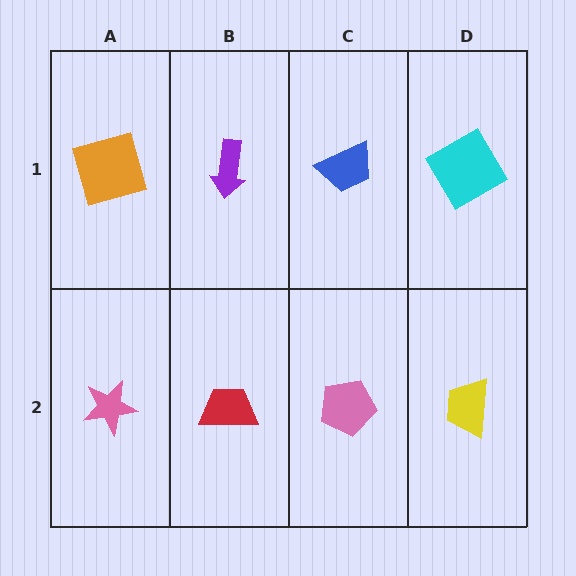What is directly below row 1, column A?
A pink star.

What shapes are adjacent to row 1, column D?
A yellow trapezoid (row 2, column D), a blue trapezoid (row 1, column C).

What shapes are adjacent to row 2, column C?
A blue trapezoid (row 1, column C), a red trapezoid (row 2, column B), a yellow trapezoid (row 2, column D).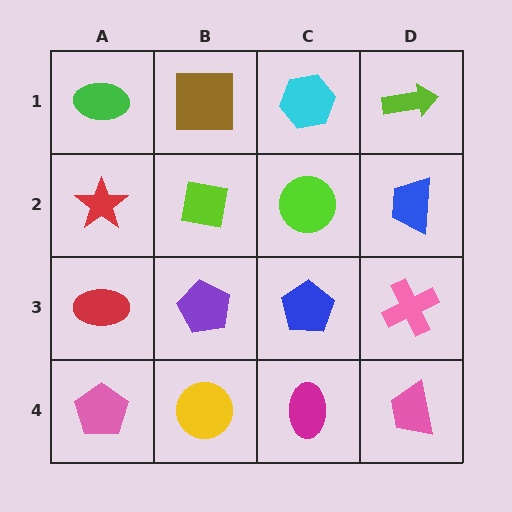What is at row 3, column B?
A purple pentagon.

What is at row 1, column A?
A green ellipse.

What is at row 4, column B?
A yellow circle.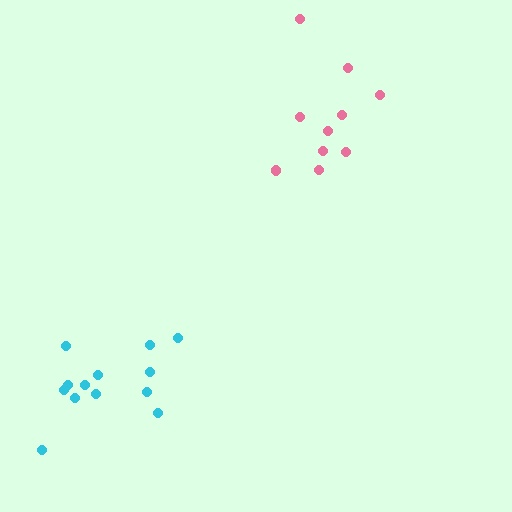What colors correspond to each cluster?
The clusters are colored: pink, cyan.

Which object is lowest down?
The cyan cluster is bottommost.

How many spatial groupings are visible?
There are 2 spatial groupings.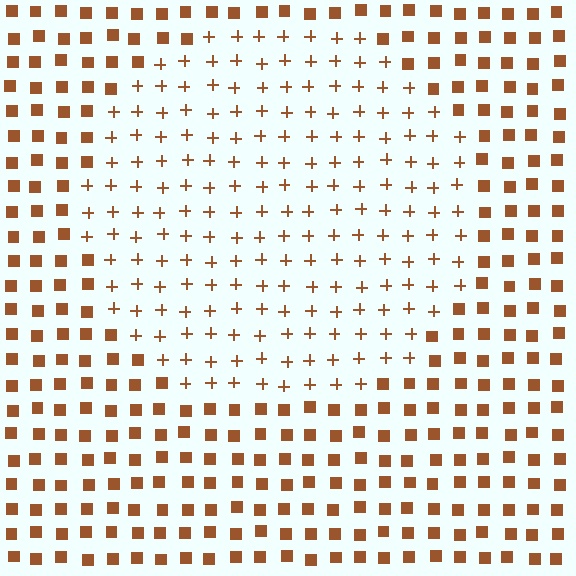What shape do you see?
I see a circle.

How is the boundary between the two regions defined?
The boundary is defined by a change in element shape: plus signs inside vs. squares outside. All elements share the same color and spacing.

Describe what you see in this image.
The image is filled with small brown elements arranged in a uniform grid. A circle-shaped region contains plus signs, while the surrounding area contains squares. The boundary is defined purely by the change in element shape.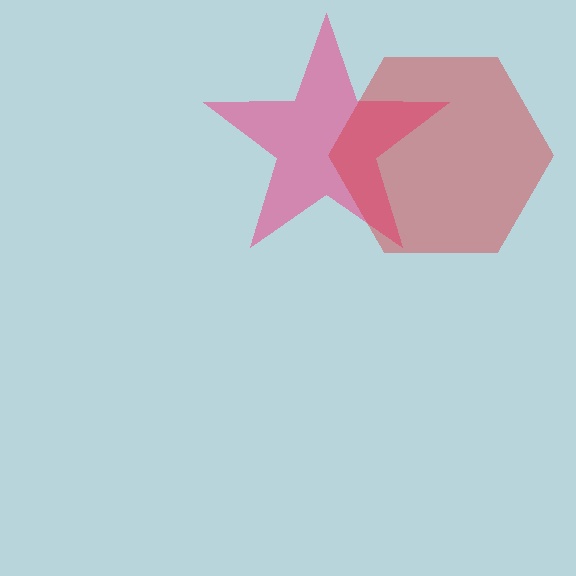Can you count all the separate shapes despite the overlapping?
Yes, there are 2 separate shapes.